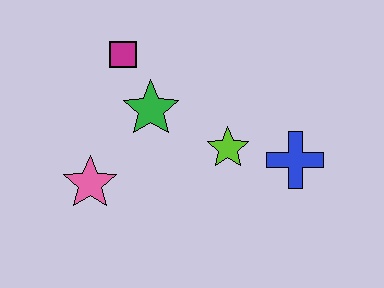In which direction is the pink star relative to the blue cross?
The pink star is to the left of the blue cross.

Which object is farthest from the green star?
The blue cross is farthest from the green star.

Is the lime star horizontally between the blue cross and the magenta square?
Yes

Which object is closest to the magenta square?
The green star is closest to the magenta square.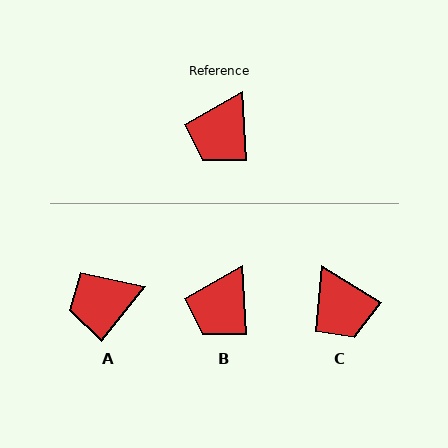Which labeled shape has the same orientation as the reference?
B.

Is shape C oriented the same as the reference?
No, it is off by about 54 degrees.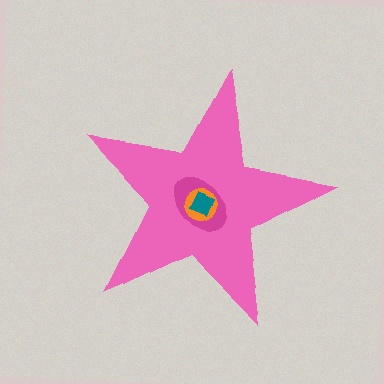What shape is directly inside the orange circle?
The teal diamond.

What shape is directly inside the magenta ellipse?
The orange circle.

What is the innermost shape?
The teal diamond.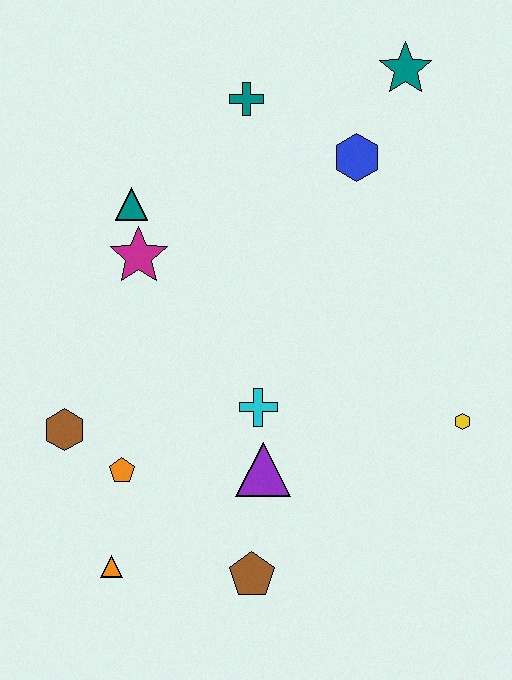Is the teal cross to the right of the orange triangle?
Yes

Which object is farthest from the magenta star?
The yellow hexagon is farthest from the magenta star.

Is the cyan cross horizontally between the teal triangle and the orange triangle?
No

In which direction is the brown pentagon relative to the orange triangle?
The brown pentagon is to the right of the orange triangle.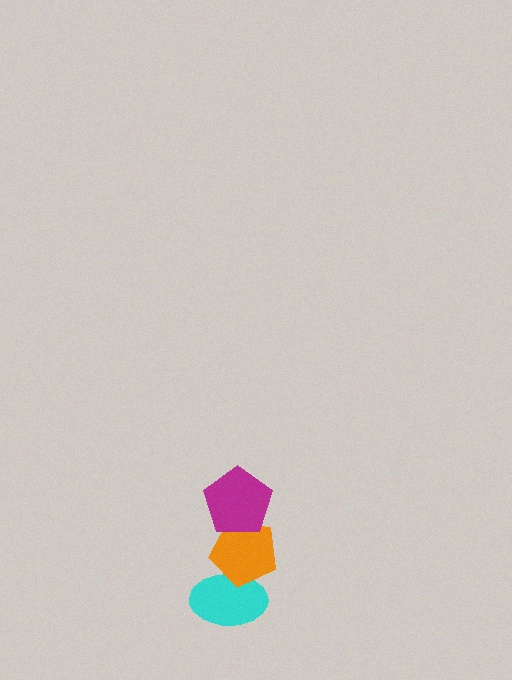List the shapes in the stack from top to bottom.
From top to bottom: the magenta pentagon, the orange pentagon, the cyan ellipse.